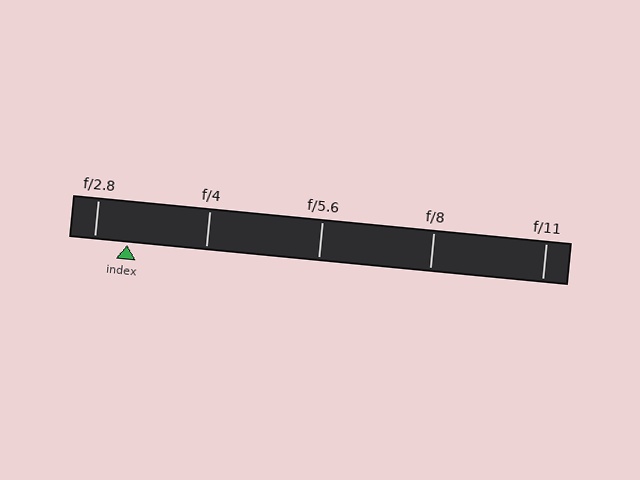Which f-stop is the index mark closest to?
The index mark is closest to f/2.8.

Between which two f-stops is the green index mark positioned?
The index mark is between f/2.8 and f/4.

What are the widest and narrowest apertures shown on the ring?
The widest aperture shown is f/2.8 and the narrowest is f/11.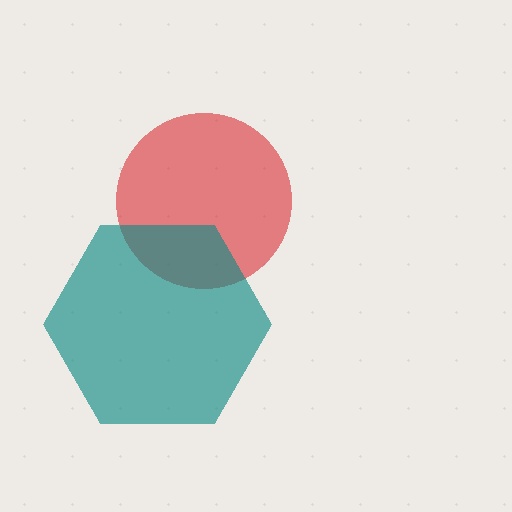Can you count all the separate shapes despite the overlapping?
Yes, there are 2 separate shapes.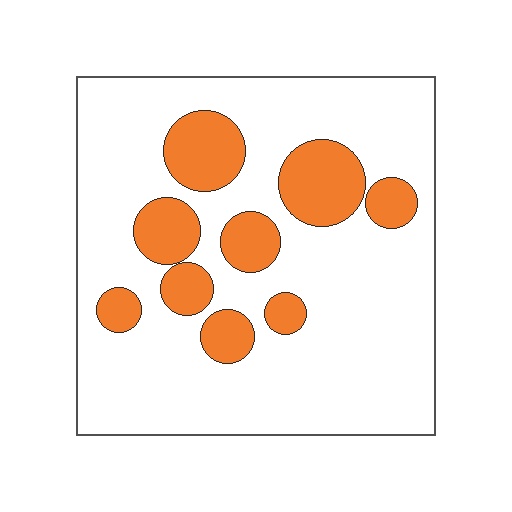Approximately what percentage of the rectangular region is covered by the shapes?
Approximately 20%.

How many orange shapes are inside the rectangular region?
9.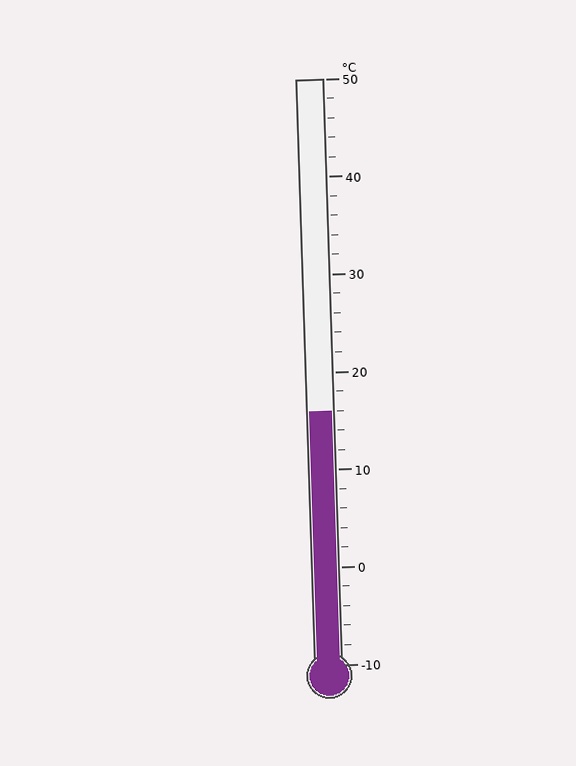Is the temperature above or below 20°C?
The temperature is below 20°C.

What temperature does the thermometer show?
The thermometer shows approximately 16°C.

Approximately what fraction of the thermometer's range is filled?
The thermometer is filled to approximately 45% of its range.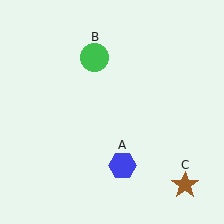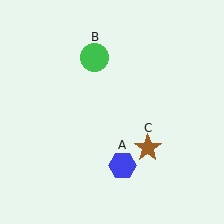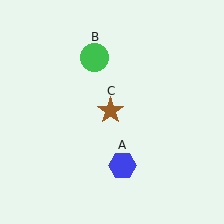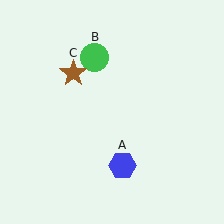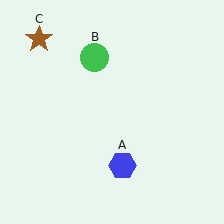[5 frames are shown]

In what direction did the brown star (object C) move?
The brown star (object C) moved up and to the left.